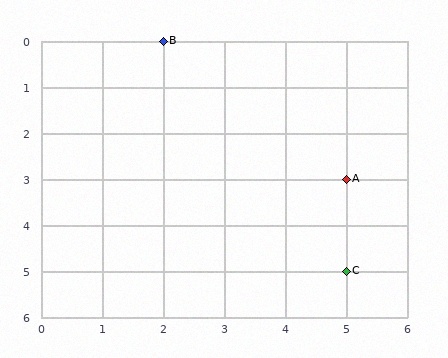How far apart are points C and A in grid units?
Points C and A are 2 rows apart.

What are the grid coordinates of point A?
Point A is at grid coordinates (5, 3).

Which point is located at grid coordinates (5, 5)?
Point C is at (5, 5).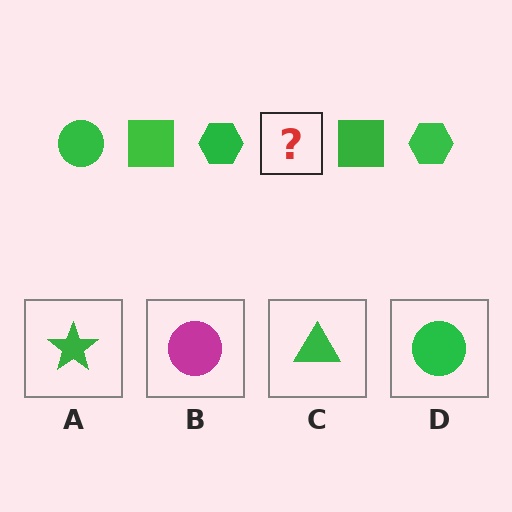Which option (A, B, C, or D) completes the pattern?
D.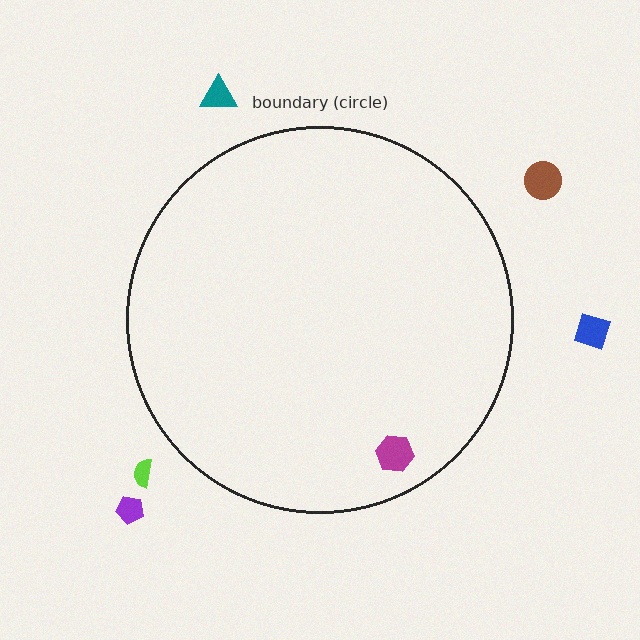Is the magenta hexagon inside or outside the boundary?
Inside.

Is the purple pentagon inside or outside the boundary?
Outside.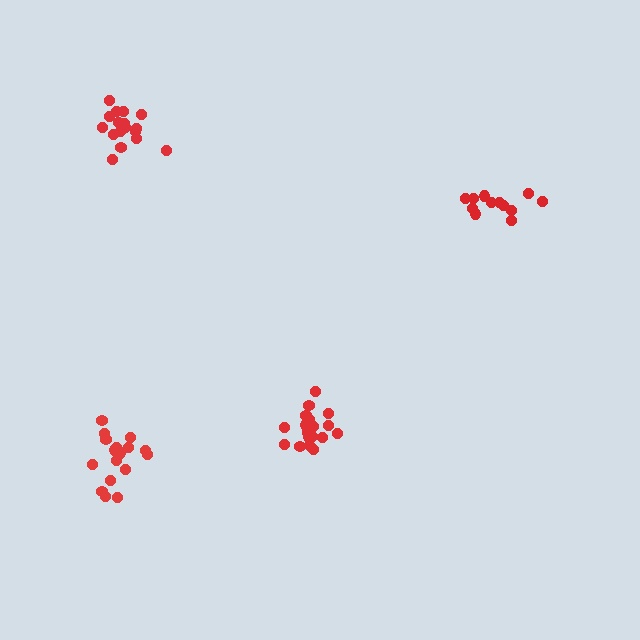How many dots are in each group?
Group 1: 12 dots, Group 2: 18 dots, Group 3: 17 dots, Group 4: 17 dots (64 total).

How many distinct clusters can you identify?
There are 4 distinct clusters.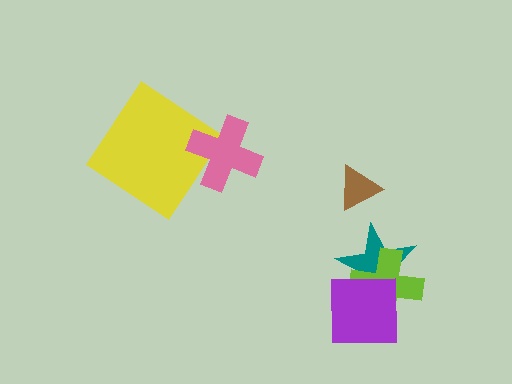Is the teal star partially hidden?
Yes, it is partially covered by another shape.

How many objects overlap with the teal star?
2 objects overlap with the teal star.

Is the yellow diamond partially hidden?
Yes, it is partially covered by another shape.